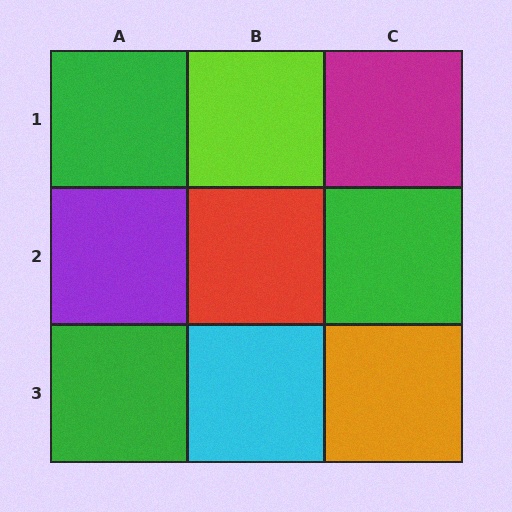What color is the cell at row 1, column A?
Green.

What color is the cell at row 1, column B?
Lime.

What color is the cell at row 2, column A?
Purple.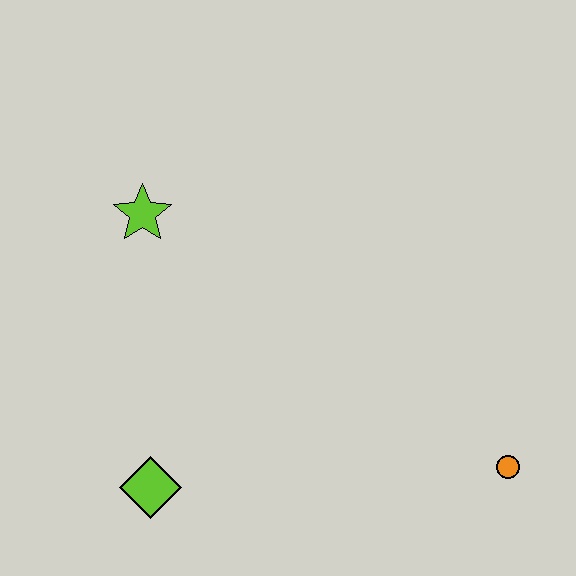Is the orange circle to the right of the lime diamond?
Yes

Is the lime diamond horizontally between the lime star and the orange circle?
Yes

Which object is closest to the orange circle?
The lime diamond is closest to the orange circle.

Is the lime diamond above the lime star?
No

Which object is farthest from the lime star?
The orange circle is farthest from the lime star.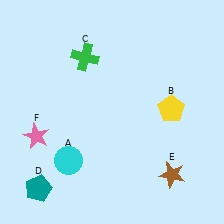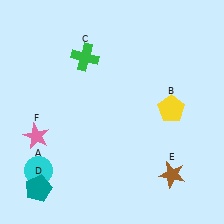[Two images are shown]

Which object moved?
The cyan circle (A) moved left.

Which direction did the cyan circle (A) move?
The cyan circle (A) moved left.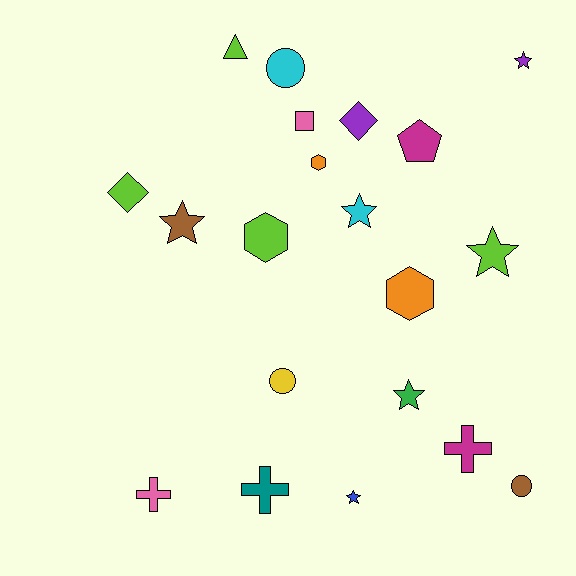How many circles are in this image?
There are 3 circles.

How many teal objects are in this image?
There is 1 teal object.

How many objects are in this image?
There are 20 objects.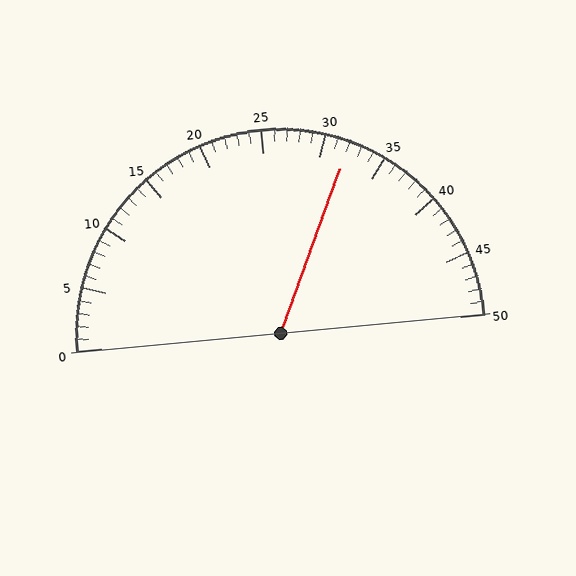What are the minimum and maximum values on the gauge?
The gauge ranges from 0 to 50.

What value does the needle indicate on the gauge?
The needle indicates approximately 32.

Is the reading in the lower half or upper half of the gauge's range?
The reading is in the upper half of the range (0 to 50).